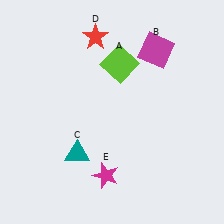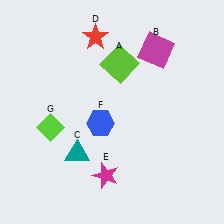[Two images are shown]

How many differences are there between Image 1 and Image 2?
There are 2 differences between the two images.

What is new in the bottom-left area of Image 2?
A blue hexagon (F) was added in the bottom-left area of Image 2.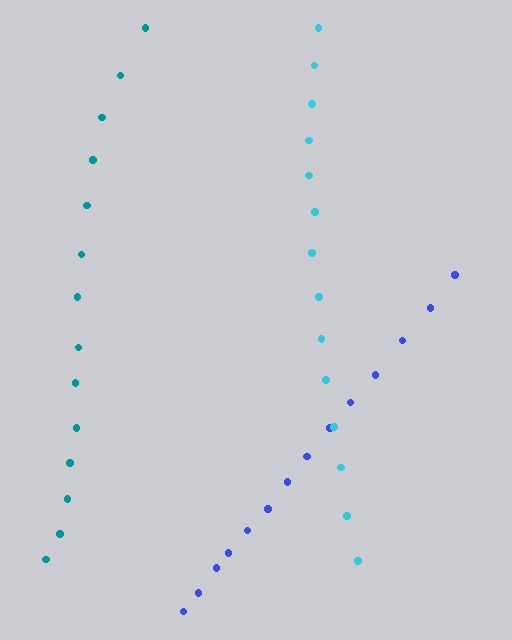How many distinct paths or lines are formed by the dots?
There are 3 distinct paths.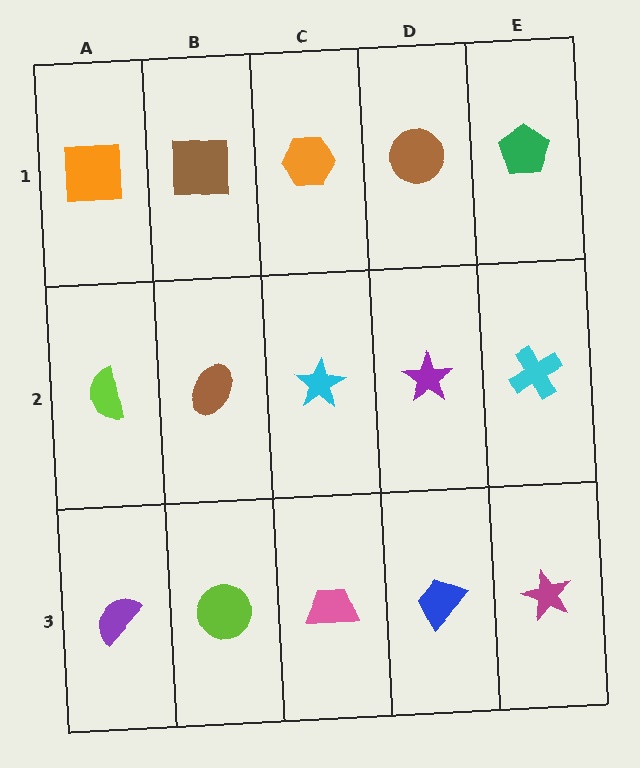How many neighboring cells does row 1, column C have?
3.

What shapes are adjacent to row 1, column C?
A cyan star (row 2, column C), a brown square (row 1, column B), a brown circle (row 1, column D).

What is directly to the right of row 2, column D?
A cyan cross.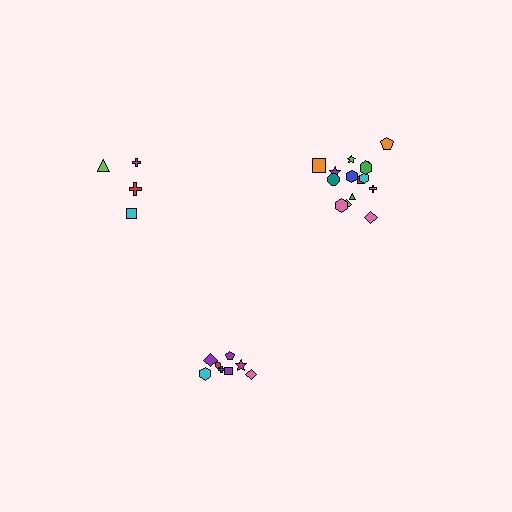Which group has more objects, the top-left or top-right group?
The top-right group.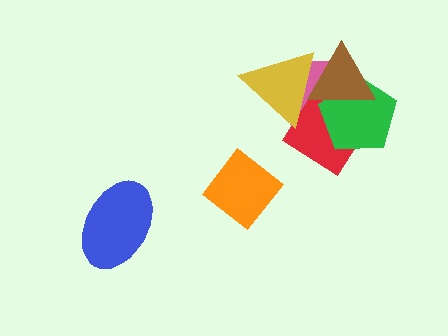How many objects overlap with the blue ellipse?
0 objects overlap with the blue ellipse.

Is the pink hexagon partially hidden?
Yes, it is partially covered by another shape.